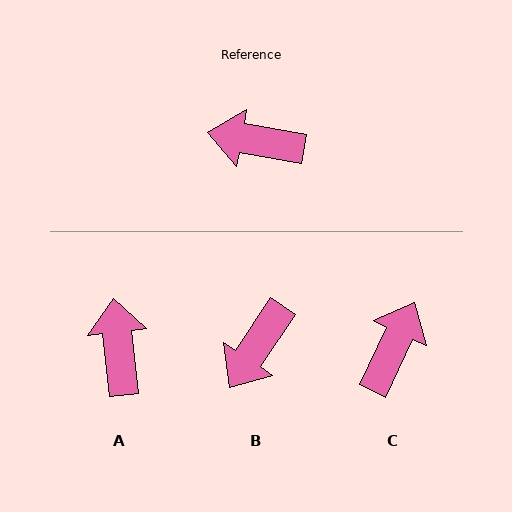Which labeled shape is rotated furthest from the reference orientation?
C, about 105 degrees away.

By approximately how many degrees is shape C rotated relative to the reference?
Approximately 105 degrees clockwise.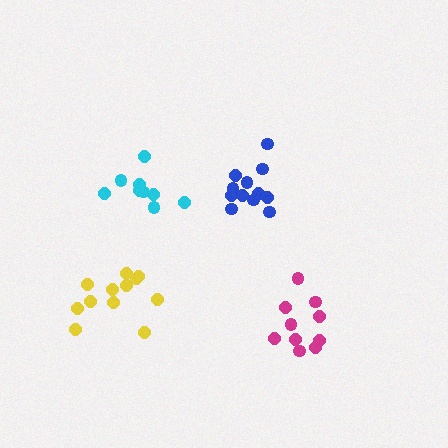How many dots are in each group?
Group 1: 12 dots, Group 2: 12 dots, Group 3: 10 dots, Group 4: 9 dots (43 total).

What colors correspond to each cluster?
The clusters are colored: yellow, blue, magenta, cyan.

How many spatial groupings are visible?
There are 4 spatial groupings.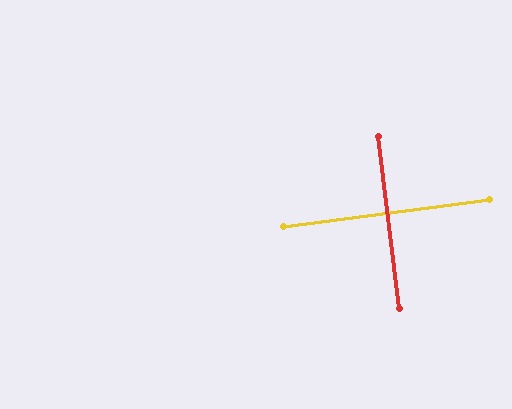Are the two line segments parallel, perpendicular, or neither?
Perpendicular — they meet at approximately 90°.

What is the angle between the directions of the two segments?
Approximately 90 degrees.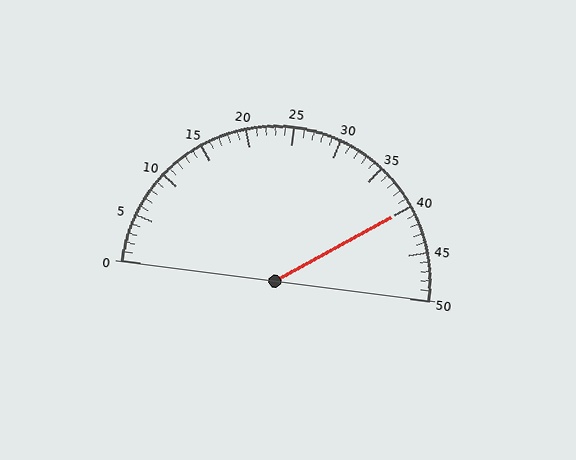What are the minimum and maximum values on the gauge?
The gauge ranges from 0 to 50.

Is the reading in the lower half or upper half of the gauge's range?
The reading is in the upper half of the range (0 to 50).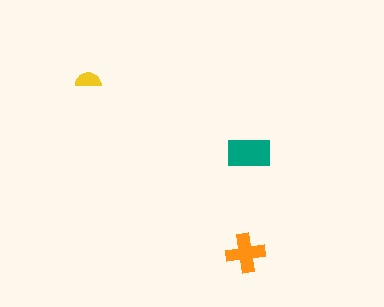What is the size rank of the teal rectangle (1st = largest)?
1st.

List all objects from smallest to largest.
The yellow semicircle, the orange cross, the teal rectangle.